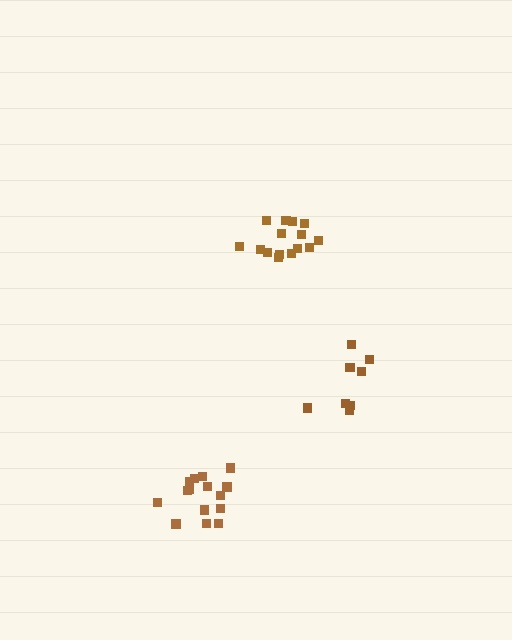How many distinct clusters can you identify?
There are 3 distinct clusters.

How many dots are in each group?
Group 1: 9 dots, Group 2: 15 dots, Group 3: 15 dots (39 total).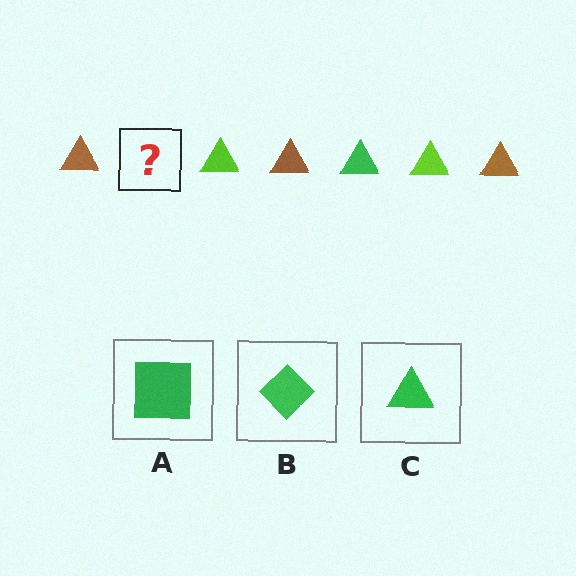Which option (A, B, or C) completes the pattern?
C.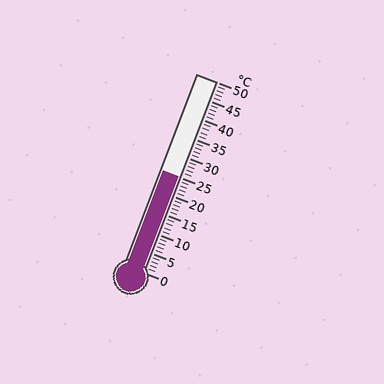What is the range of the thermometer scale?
The thermometer scale ranges from 0°C to 50°C.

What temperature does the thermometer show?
The thermometer shows approximately 25°C.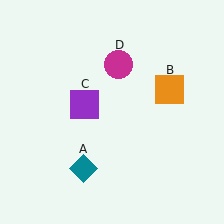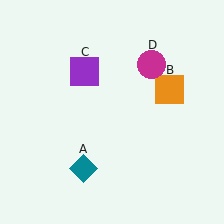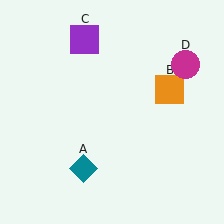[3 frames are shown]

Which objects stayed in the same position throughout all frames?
Teal diamond (object A) and orange square (object B) remained stationary.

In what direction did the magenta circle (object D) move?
The magenta circle (object D) moved right.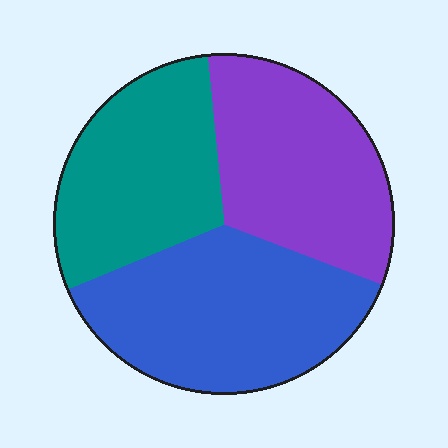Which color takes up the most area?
Blue, at roughly 40%.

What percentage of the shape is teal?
Teal takes up about one third (1/3) of the shape.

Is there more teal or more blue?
Blue.